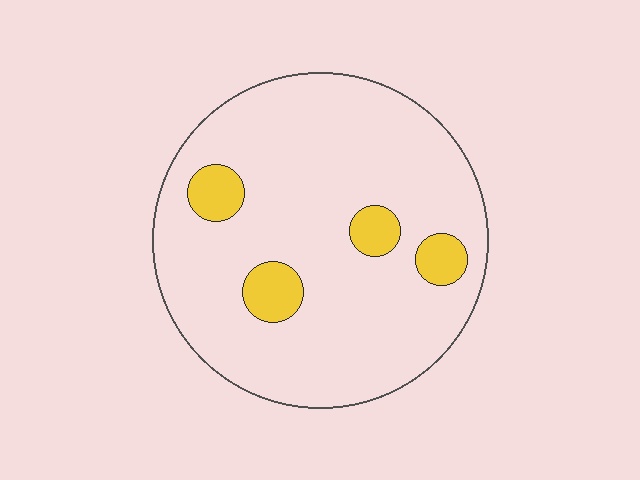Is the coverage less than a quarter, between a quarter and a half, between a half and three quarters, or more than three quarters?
Less than a quarter.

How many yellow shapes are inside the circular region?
4.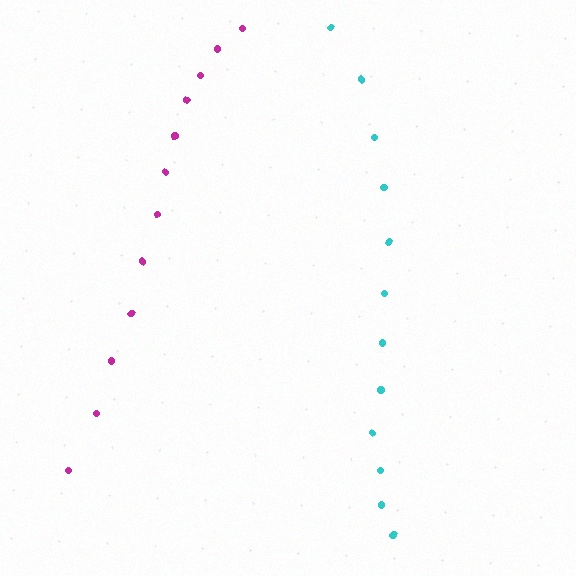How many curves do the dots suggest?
There are 2 distinct paths.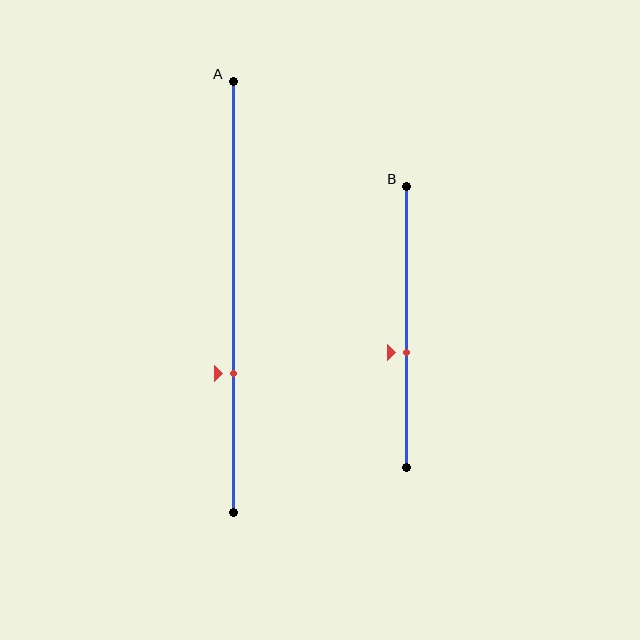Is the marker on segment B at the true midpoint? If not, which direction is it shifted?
No, the marker on segment B is shifted downward by about 9% of the segment length.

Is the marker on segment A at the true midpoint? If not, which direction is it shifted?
No, the marker on segment A is shifted downward by about 18% of the segment length.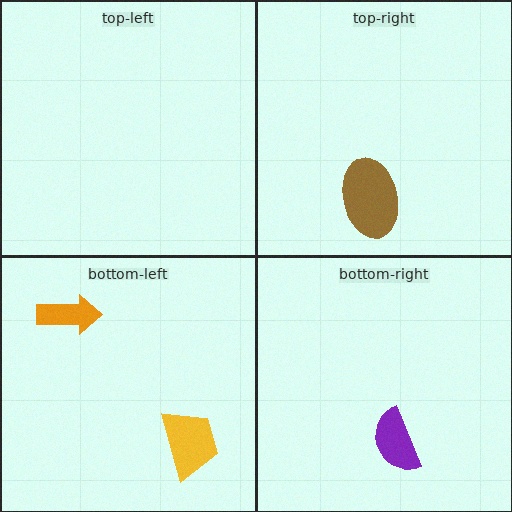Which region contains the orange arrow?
The bottom-left region.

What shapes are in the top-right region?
The brown ellipse.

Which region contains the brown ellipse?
The top-right region.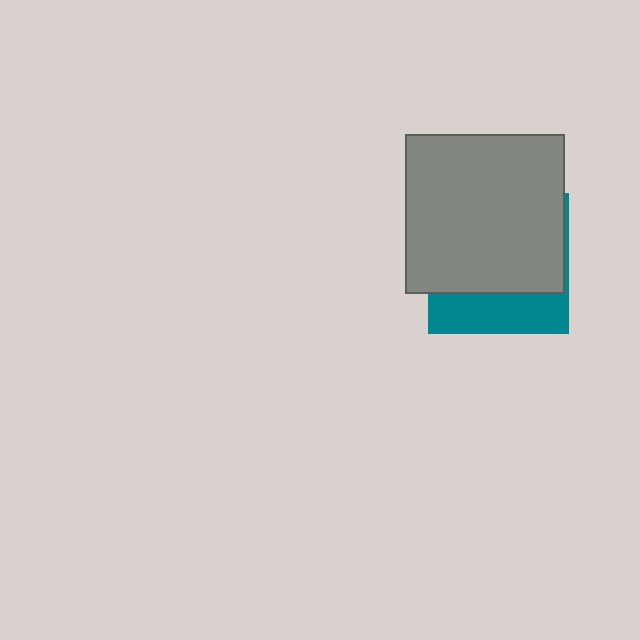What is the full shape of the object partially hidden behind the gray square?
The partially hidden object is a teal square.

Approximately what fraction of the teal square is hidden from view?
Roughly 69% of the teal square is hidden behind the gray square.